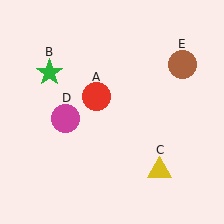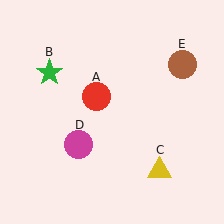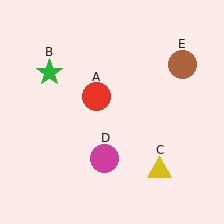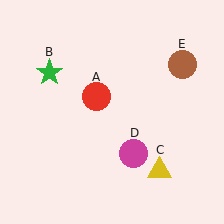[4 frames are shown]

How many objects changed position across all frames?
1 object changed position: magenta circle (object D).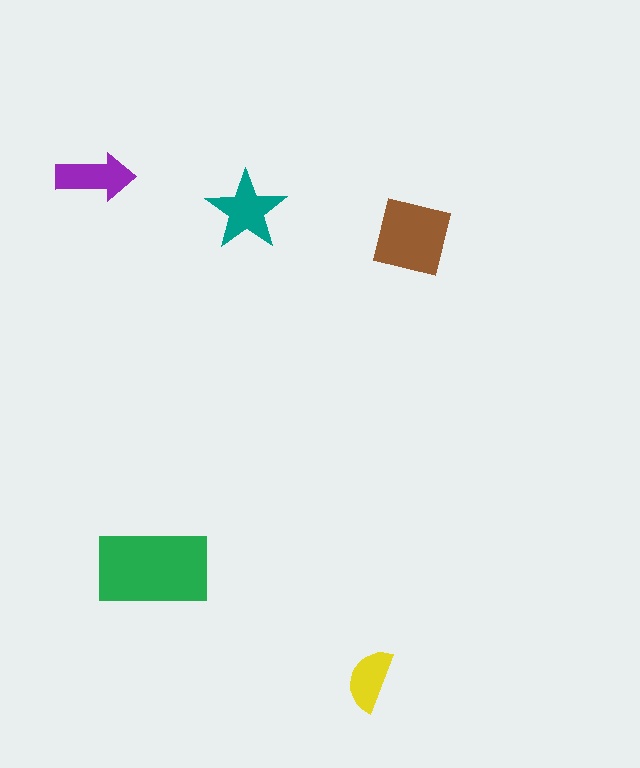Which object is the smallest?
The yellow semicircle.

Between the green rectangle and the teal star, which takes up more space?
The green rectangle.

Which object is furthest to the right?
The brown square is rightmost.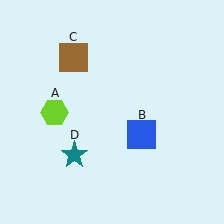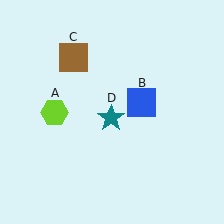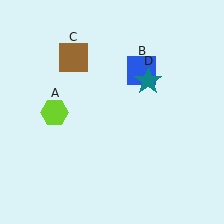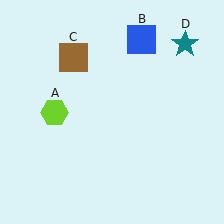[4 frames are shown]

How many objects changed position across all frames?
2 objects changed position: blue square (object B), teal star (object D).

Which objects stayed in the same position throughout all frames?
Lime hexagon (object A) and brown square (object C) remained stationary.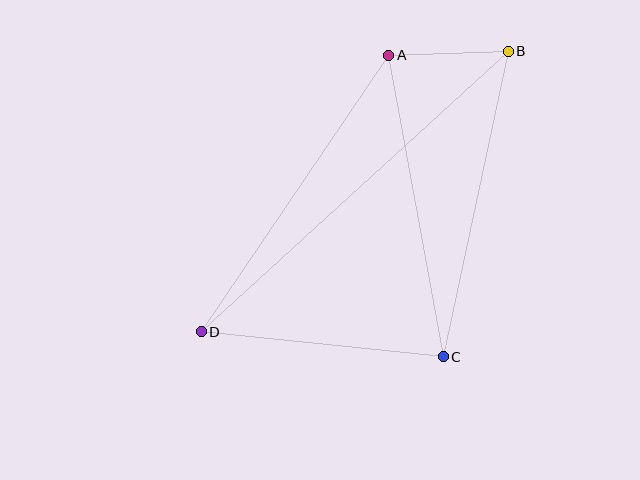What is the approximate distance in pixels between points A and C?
The distance between A and C is approximately 306 pixels.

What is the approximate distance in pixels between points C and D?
The distance between C and D is approximately 243 pixels.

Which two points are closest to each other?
Points A and B are closest to each other.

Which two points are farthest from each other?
Points B and D are farthest from each other.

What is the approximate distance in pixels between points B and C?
The distance between B and C is approximately 312 pixels.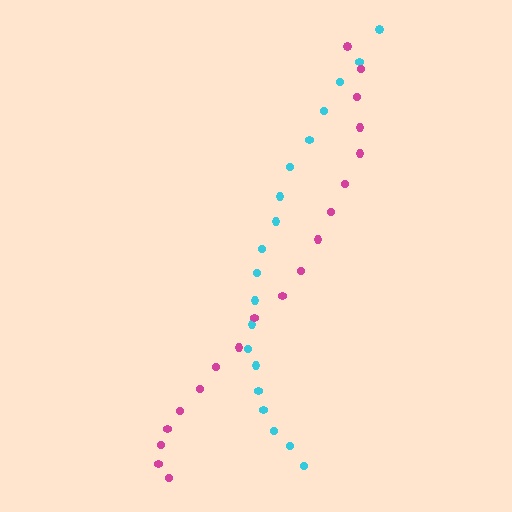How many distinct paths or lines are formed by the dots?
There are 2 distinct paths.